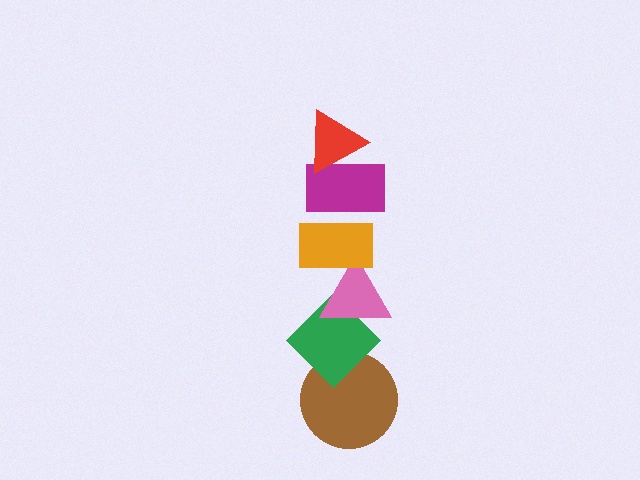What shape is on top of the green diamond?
The pink triangle is on top of the green diamond.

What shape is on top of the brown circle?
The green diamond is on top of the brown circle.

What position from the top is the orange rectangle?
The orange rectangle is 3rd from the top.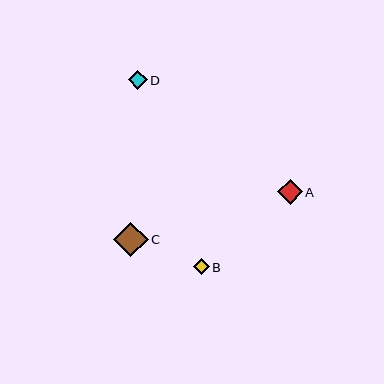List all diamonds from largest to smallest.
From largest to smallest: C, A, D, B.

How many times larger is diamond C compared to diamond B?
Diamond C is approximately 2.2 times the size of diamond B.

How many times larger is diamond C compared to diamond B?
Diamond C is approximately 2.2 times the size of diamond B.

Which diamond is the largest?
Diamond C is the largest with a size of approximately 34 pixels.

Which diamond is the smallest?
Diamond B is the smallest with a size of approximately 16 pixels.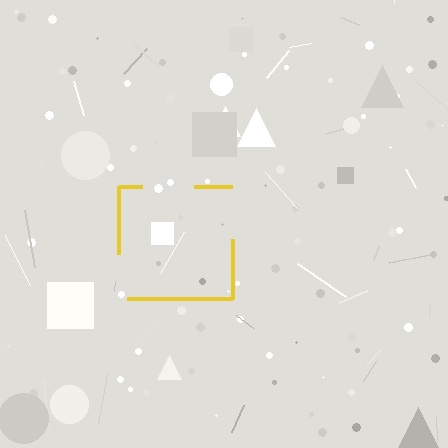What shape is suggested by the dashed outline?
The dashed outline suggests a square.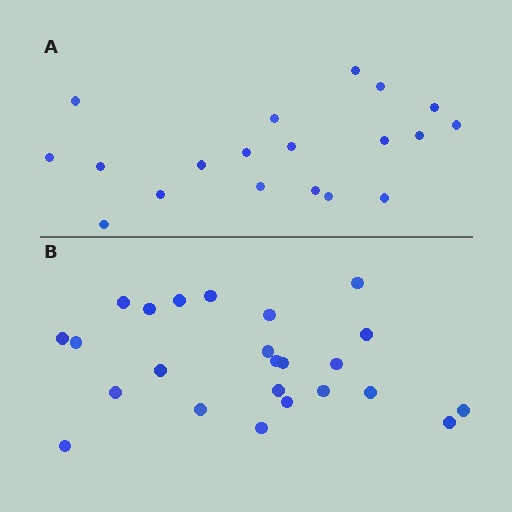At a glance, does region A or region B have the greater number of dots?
Region B (the bottom region) has more dots.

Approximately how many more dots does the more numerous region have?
Region B has about 5 more dots than region A.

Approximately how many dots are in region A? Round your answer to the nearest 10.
About 20 dots. (The exact count is 19, which rounds to 20.)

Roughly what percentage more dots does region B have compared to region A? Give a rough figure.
About 25% more.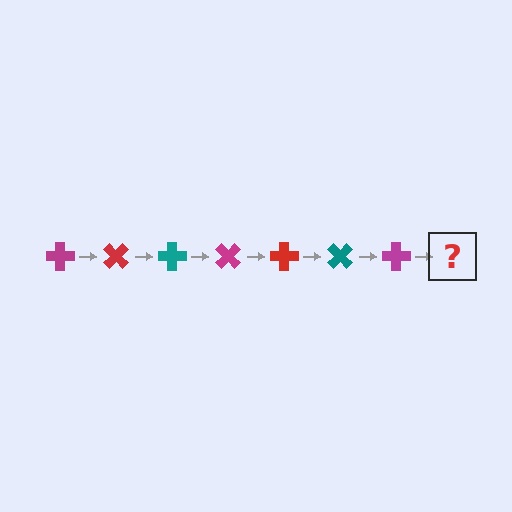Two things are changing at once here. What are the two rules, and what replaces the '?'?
The two rules are that it rotates 45 degrees each step and the color cycles through magenta, red, and teal. The '?' should be a red cross, rotated 315 degrees from the start.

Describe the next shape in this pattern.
It should be a red cross, rotated 315 degrees from the start.